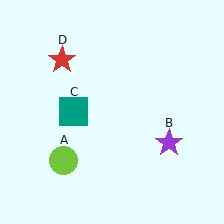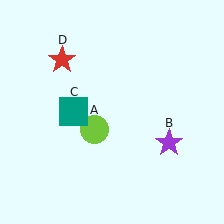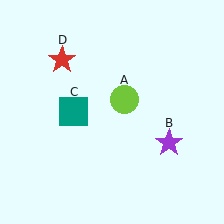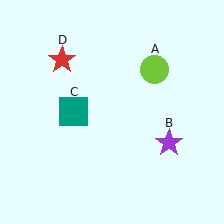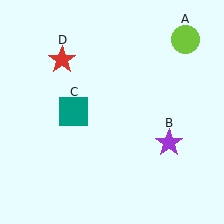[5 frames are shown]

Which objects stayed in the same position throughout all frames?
Purple star (object B) and teal square (object C) and red star (object D) remained stationary.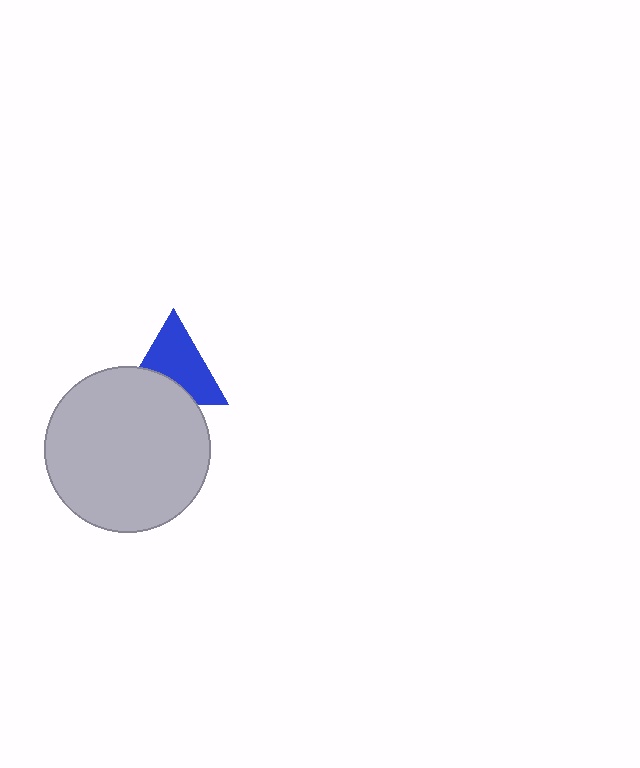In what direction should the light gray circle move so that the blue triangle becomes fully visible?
The light gray circle should move down. That is the shortest direction to clear the overlap and leave the blue triangle fully visible.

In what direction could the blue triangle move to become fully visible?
The blue triangle could move up. That would shift it out from behind the light gray circle entirely.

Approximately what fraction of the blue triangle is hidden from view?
Roughly 35% of the blue triangle is hidden behind the light gray circle.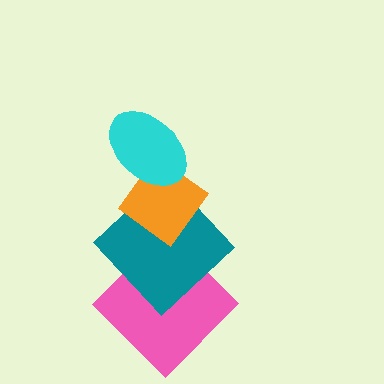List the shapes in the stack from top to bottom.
From top to bottom: the cyan ellipse, the orange diamond, the teal diamond, the pink diamond.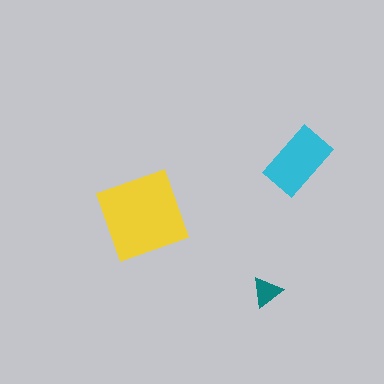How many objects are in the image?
There are 3 objects in the image.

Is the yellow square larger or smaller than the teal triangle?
Larger.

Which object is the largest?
The yellow square.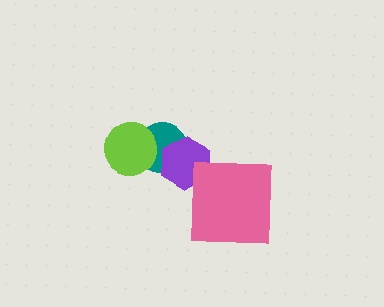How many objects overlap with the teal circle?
2 objects overlap with the teal circle.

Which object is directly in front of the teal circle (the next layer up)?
The purple hexagon is directly in front of the teal circle.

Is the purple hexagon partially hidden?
No, no other shape covers it.